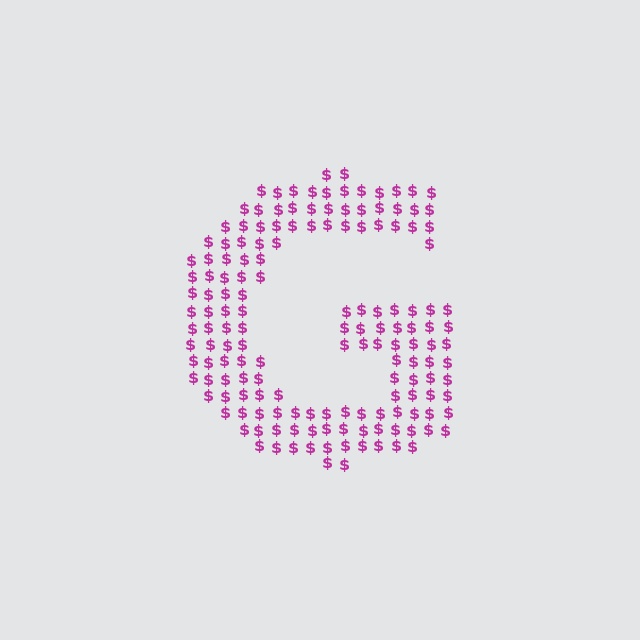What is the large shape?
The large shape is the letter G.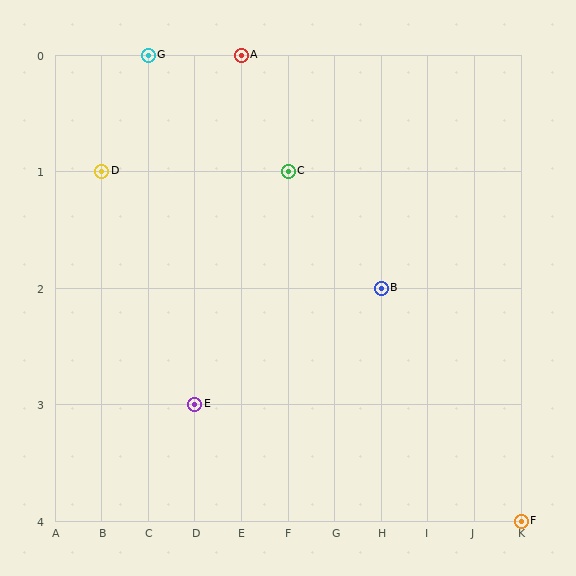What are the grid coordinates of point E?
Point E is at grid coordinates (D, 3).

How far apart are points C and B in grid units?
Points C and B are 2 columns and 1 row apart (about 2.2 grid units diagonally).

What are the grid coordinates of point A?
Point A is at grid coordinates (E, 0).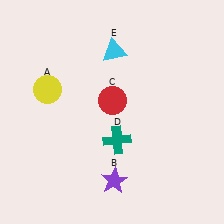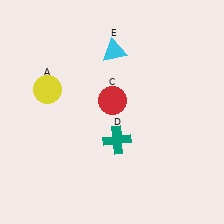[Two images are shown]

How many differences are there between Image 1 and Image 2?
There is 1 difference between the two images.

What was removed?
The purple star (B) was removed in Image 2.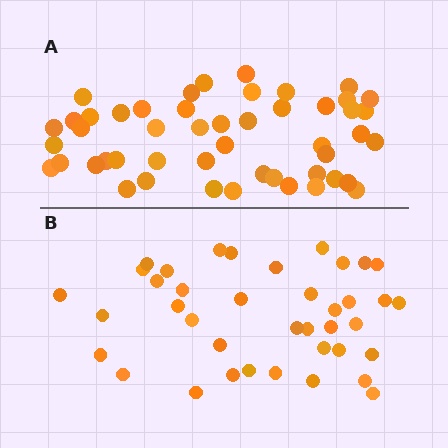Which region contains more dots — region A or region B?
Region A (the top region) has more dots.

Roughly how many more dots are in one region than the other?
Region A has roughly 10 or so more dots than region B.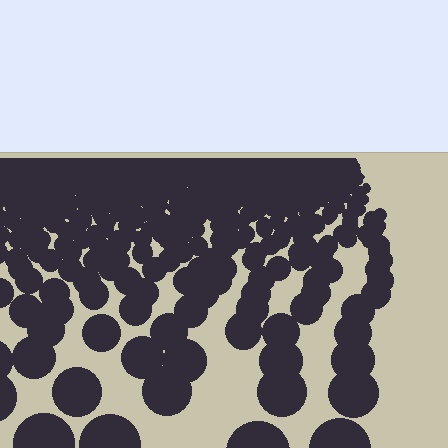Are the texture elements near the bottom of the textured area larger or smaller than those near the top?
Larger. Near the bottom, elements are closer to the viewer and appear at a bigger on-screen size.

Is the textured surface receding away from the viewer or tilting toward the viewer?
The surface is receding away from the viewer. Texture elements get smaller and denser toward the top.